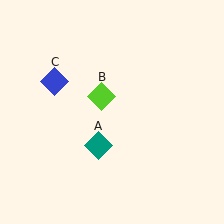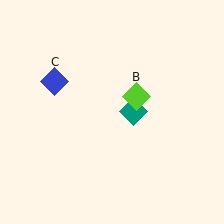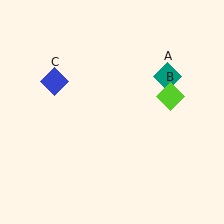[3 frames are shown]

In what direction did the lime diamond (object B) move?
The lime diamond (object B) moved right.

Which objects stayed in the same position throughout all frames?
Blue diamond (object C) remained stationary.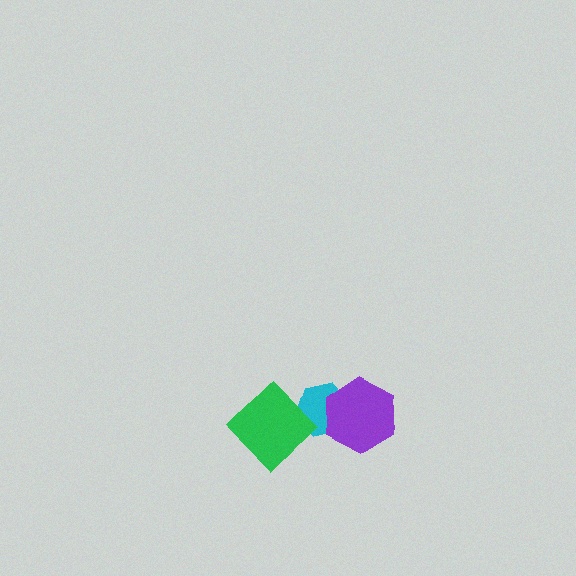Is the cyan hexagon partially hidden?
Yes, it is partially covered by another shape.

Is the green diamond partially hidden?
No, no other shape covers it.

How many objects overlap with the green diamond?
1 object overlaps with the green diamond.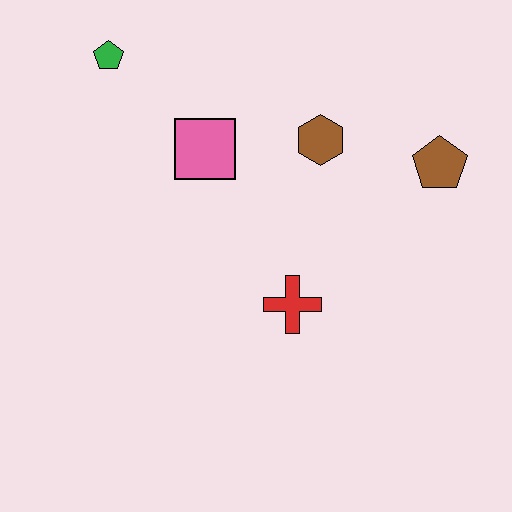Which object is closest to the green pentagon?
The pink square is closest to the green pentagon.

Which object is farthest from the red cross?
The green pentagon is farthest from the red cross.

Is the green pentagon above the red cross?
Yes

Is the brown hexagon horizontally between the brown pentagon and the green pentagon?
Yes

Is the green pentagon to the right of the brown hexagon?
No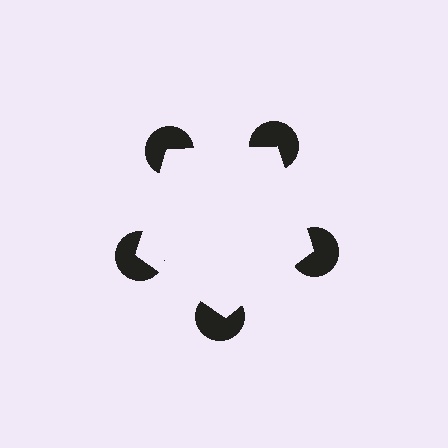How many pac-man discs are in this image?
There are 5 — one at each vertex of the illusory pentagon.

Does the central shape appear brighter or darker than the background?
It typically appears slightly brighter than the background, even though no actual brightness change is drawn.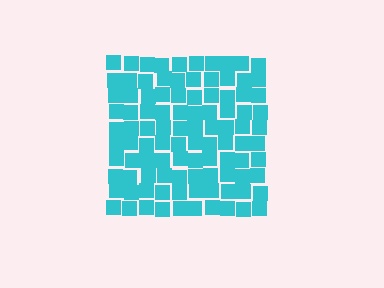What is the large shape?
The large shape is a square.